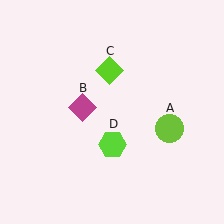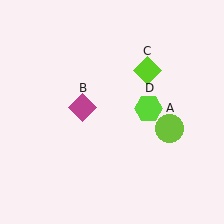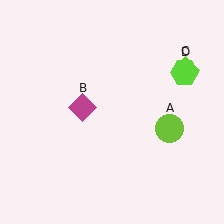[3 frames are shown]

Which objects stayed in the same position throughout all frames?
Lime circle (object A) and magenta diamond (object B) remained stationary.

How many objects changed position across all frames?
2 objects changed position: lime diamond (object C), lime hexagon (object D).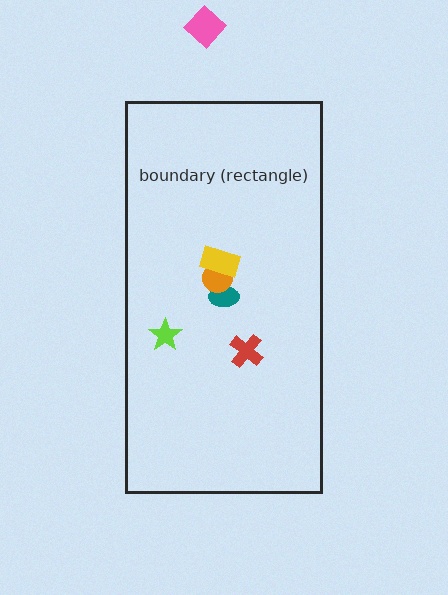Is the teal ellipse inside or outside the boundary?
Inside.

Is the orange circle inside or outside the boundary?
Inside.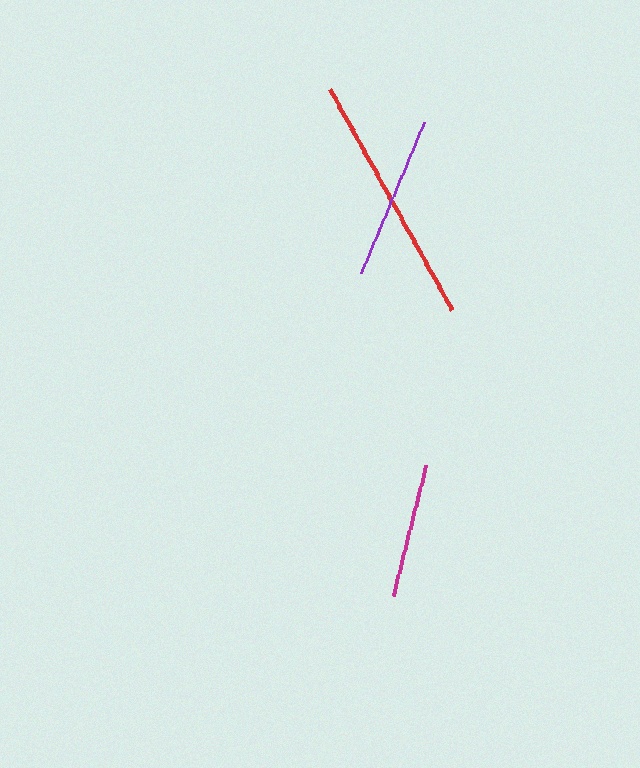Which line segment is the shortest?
The magenta line is the shortest at approximately 135 pixels.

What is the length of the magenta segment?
The magenta segment is approximately 135 pixels long.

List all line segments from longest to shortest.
From longest to shortest: red, purple, magenta.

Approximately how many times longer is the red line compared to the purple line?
The red line is approximately 1.6 times the length of the purple line.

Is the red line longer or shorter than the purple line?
The red line is longer than the purple line.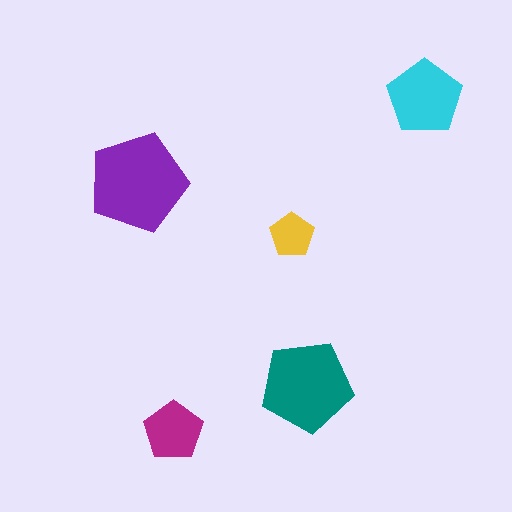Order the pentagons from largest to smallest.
the purple one, the teal one, the cyan one, the magenta one, the yellow one.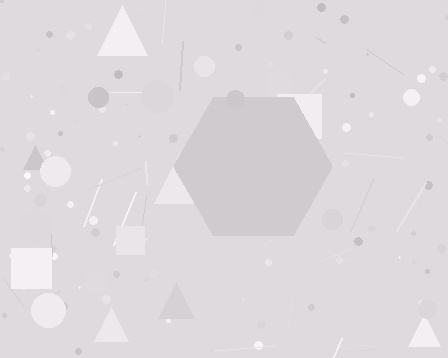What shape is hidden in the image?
A hexagon is hidden in the image.